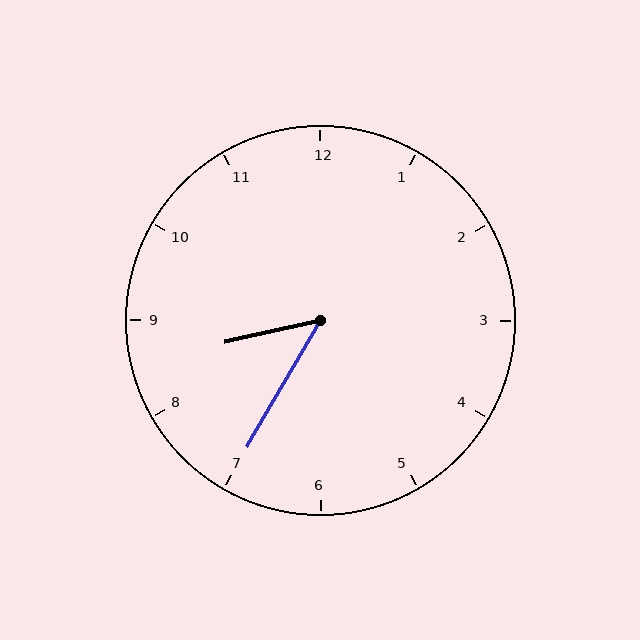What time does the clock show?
8:35.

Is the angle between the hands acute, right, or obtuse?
It is acute.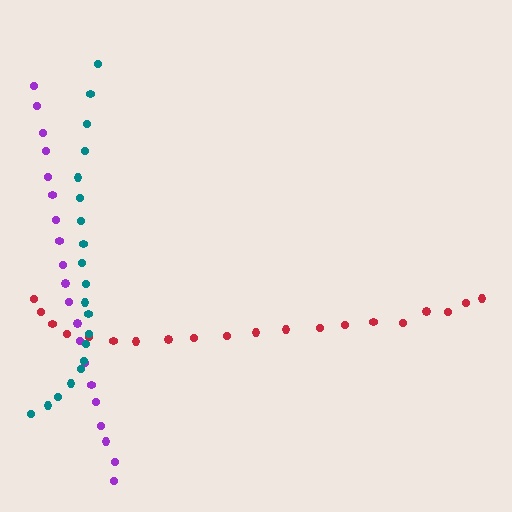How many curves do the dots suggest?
There are 3 distinct paths.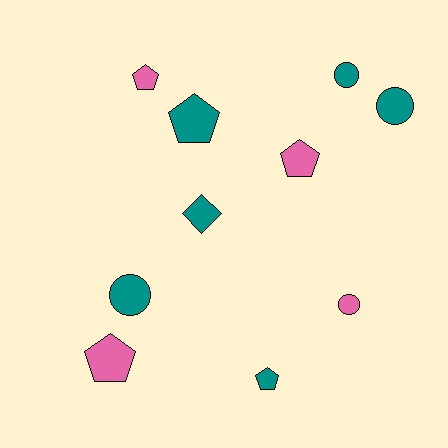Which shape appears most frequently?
Pentagon, with 5 objects.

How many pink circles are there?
There is 1 pink circle.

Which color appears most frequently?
Teal, with 6 objects.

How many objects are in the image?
There are 10 objects.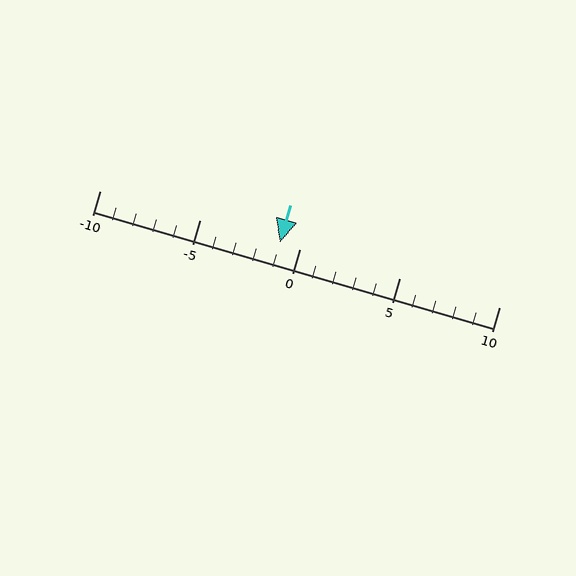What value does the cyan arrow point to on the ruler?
The cyan arrow points to approximately -1.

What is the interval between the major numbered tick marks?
The major tick marks are spaced 5 units apart.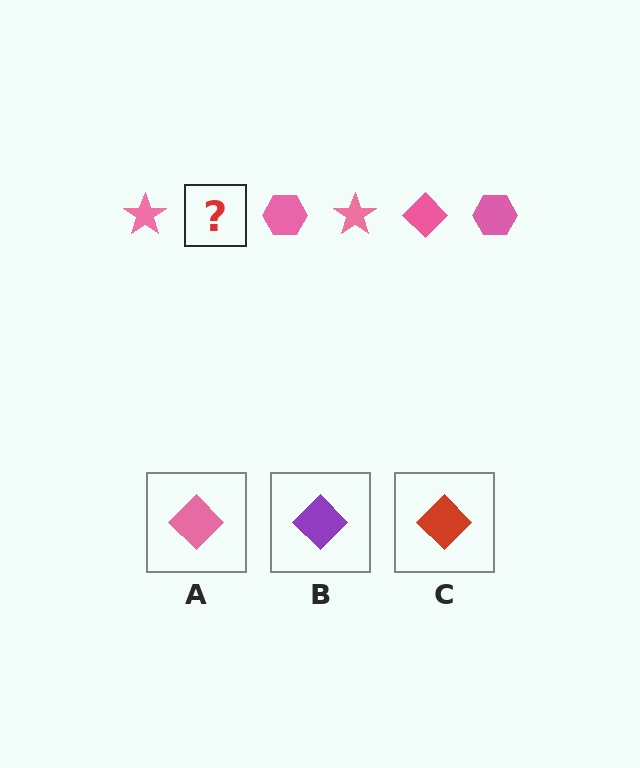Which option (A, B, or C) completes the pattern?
A.